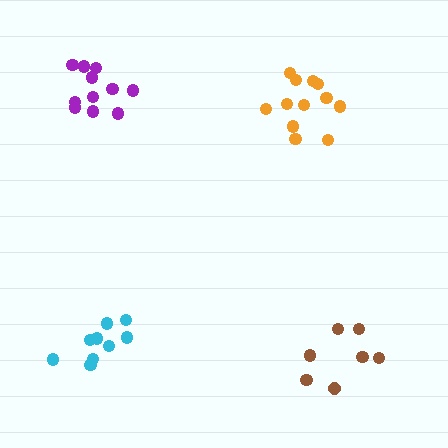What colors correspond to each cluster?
The clusters are colored: brown, orange, cyan, purple.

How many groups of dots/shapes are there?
There are 4 groups.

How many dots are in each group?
Group 1: 7 dots, Group 2: 12 dots, Group 3: 9 dots, Group 4: 11 dots (39 total).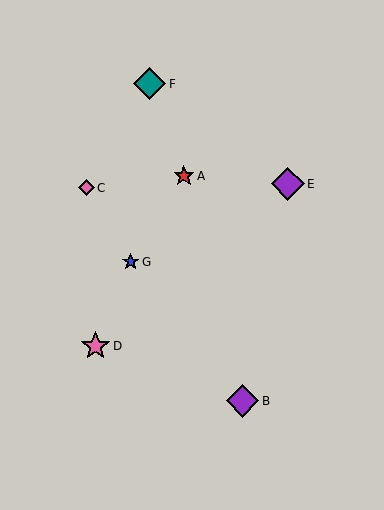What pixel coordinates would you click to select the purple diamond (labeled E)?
Click at (288, 184) to select the purple diamond E.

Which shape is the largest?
The purple diamond (labeled E) is the largest.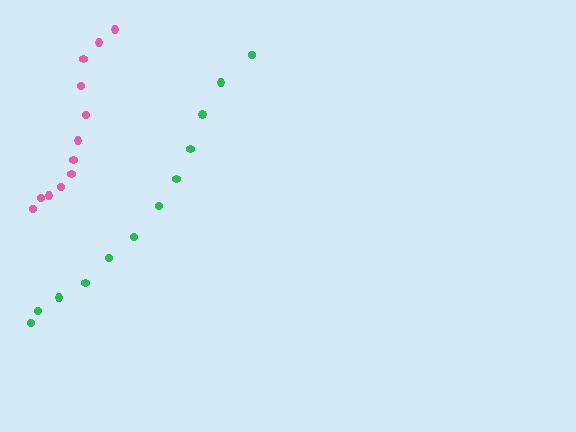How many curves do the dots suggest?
There are 2 distinct paths.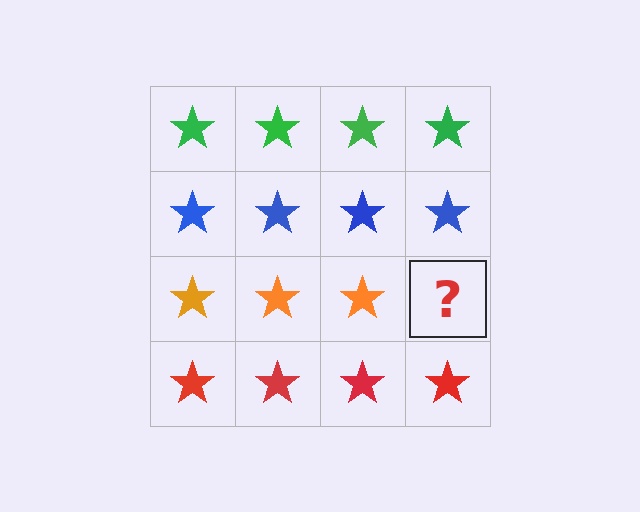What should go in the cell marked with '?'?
The missing cell should contain an orange star.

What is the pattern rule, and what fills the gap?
The rule is that each row has a consistent color. The gap should be filled with an orange star.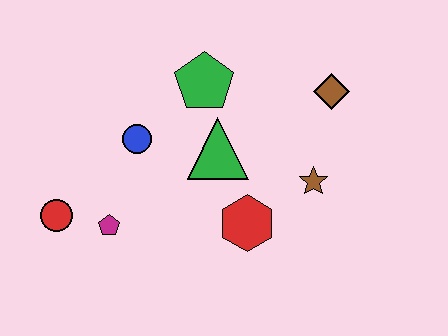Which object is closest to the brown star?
The red hexagon is closest to the brown star.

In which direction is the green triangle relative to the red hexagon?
The green triangle is above the red hexagon.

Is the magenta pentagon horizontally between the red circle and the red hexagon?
Yes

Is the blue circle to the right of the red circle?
Yes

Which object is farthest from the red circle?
The brown diamond is farthest from the red circle.